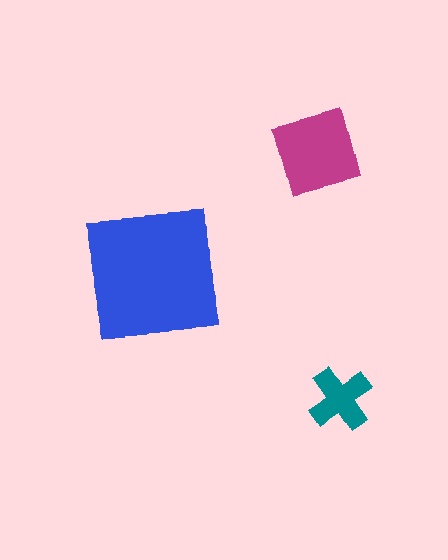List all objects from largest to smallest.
The blue square, the magenta square, the teal cross.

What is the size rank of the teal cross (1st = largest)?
3rd.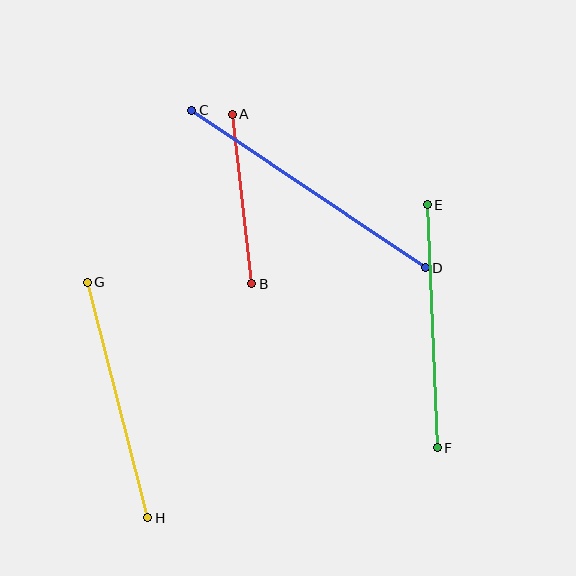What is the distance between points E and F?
The distance is approximately 243 pixels.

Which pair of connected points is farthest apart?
Points C and D are farthest apart.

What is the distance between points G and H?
The distance is approximately 243 pixels.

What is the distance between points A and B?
The distance is approximately 171 pixels.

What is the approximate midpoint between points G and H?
The midpoint is at approximately (117, 400) pixels.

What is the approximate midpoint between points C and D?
The midpoint is at approximately (308, 189) pixels.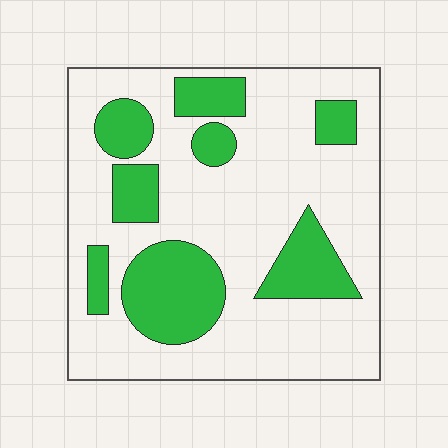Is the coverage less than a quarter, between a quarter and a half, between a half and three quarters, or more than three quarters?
Between a quarter and a half.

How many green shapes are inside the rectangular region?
8.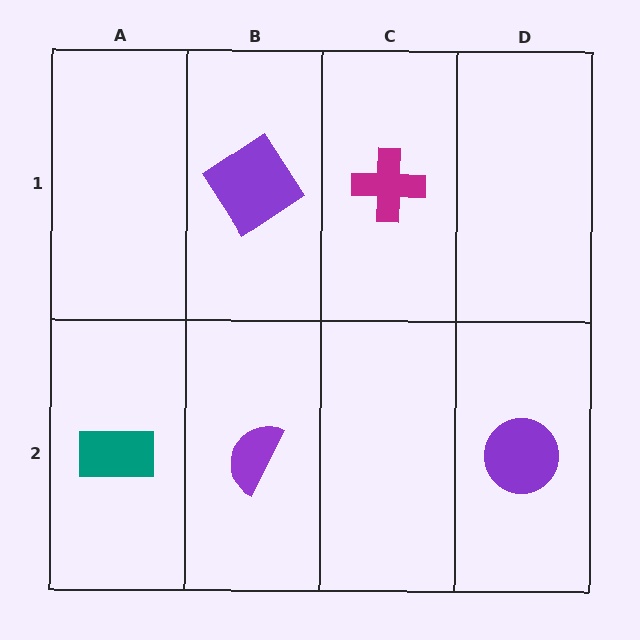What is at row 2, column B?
A purple semicircle.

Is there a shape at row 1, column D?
No, that cell is empty.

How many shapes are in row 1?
2 shapes.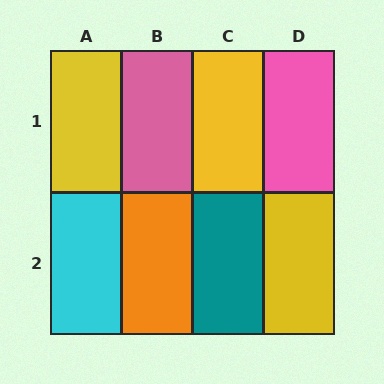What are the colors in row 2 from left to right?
Cyan, orange, teal, yellow.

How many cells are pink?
2 cells are pink.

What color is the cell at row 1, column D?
Pink.